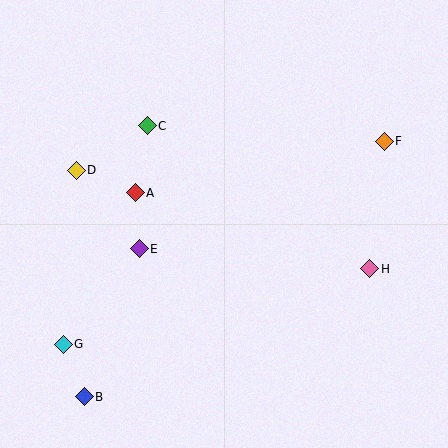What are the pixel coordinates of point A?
Point A is at (135, 193).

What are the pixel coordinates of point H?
Point H is at (370, 269).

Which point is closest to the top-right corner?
Point F is closest to the top-right corner.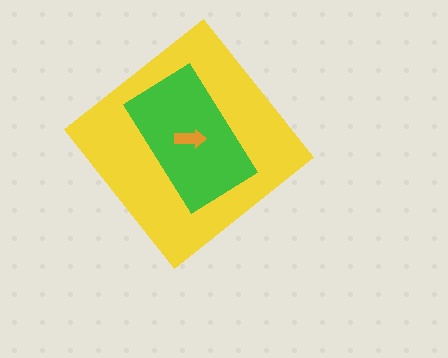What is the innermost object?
The orange arrow.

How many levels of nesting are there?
3.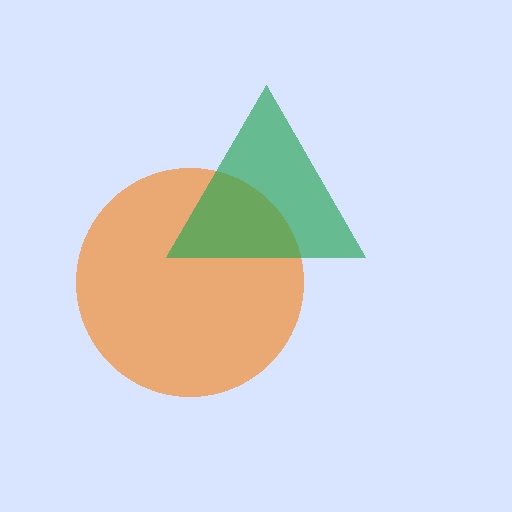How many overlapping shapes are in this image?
There are 2 overlapping shapes in the image.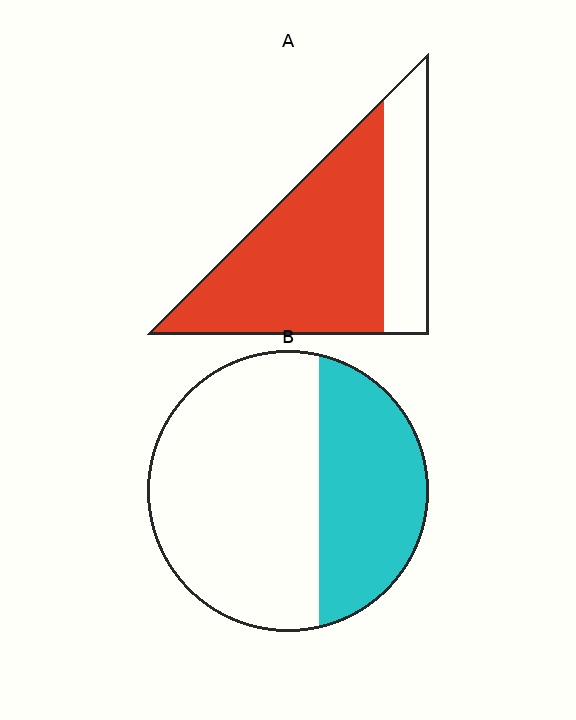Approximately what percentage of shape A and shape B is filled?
A is approximately 70% and B is approximately 35%.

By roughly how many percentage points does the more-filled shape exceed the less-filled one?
By roughly 35 percentage points (A over B).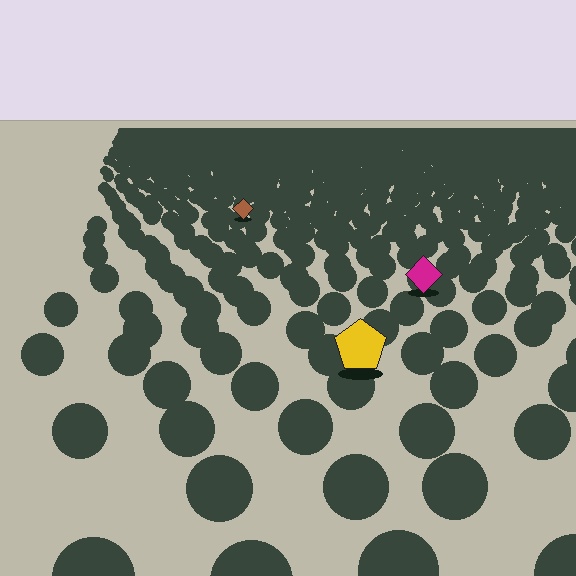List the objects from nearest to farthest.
From nearest to farthest: the yellow pentagon, the magenta diamond, the brown diamond.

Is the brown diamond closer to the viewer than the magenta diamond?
No. The magenta diamond is closer — you can tell from the texture gradient: the ground texture is coarser near it.